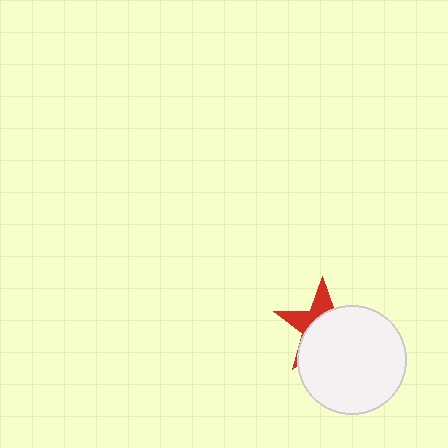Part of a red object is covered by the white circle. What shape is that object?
It is a star.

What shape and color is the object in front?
The object in front is a white circle.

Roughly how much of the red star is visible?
A small part of it is visible (roughly 33%).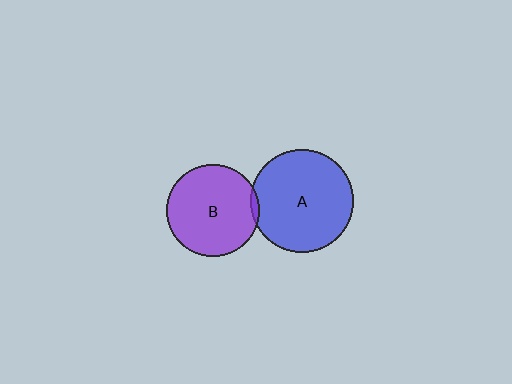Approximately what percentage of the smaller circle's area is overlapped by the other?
Approximately 5%.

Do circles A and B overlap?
Yes.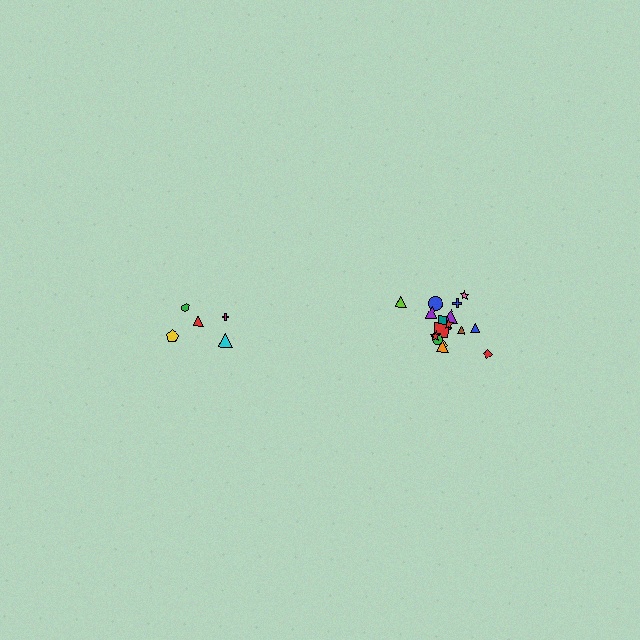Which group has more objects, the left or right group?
The right group.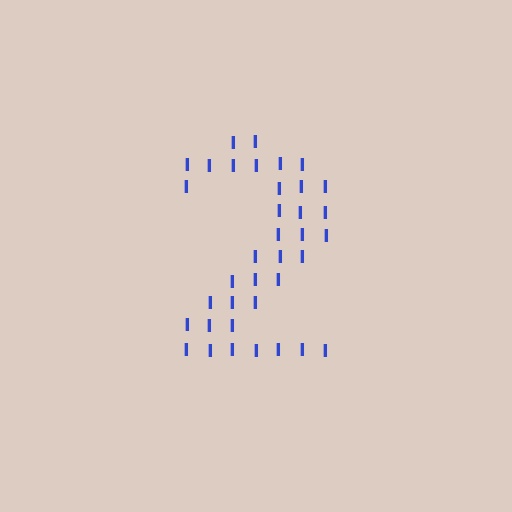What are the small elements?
The small elements are letter I's.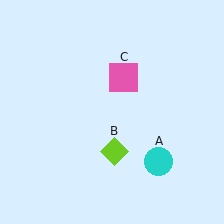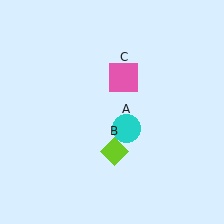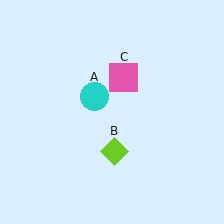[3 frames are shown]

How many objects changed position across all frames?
1 object changed position: cyan circle (object A).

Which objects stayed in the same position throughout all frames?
Lime diamond (object B) and pink square (object C) remained stationary.